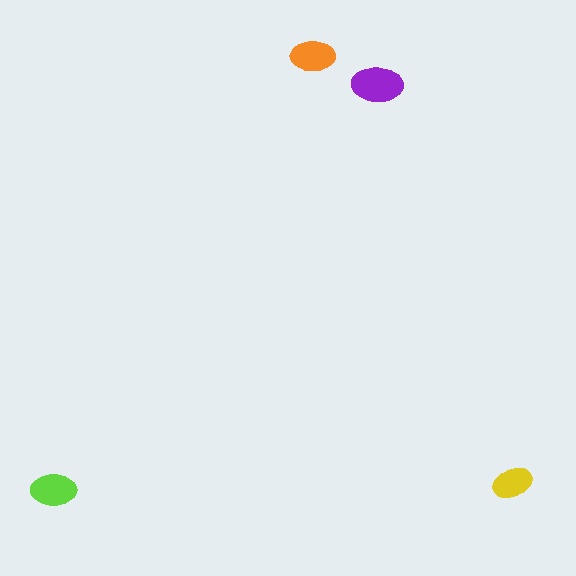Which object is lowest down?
The lime ellipse is bottommost.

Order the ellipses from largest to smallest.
the purple one, the lime one, the orange one, the yellow one.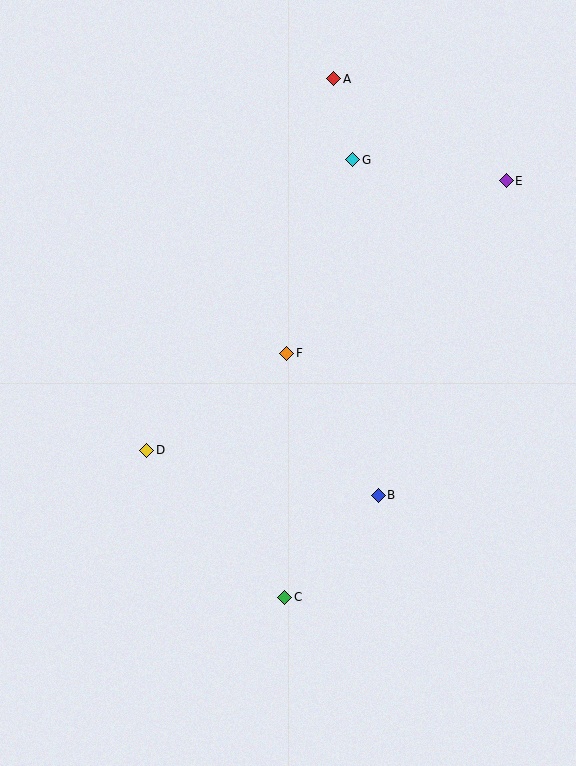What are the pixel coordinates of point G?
Point G is at (353, 160).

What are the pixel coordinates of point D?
Point D is at (147, 450).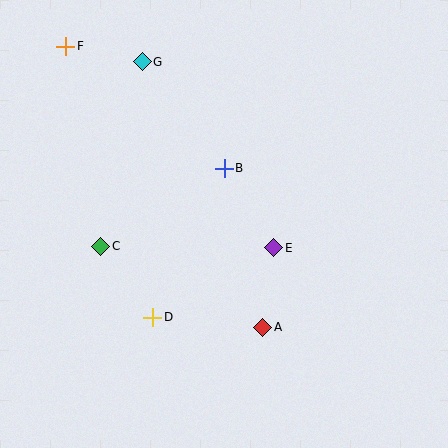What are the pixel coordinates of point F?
Point F is at (66, 46).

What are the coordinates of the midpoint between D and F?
The midpoint between D and F is at (109, 182).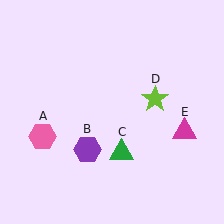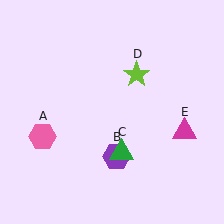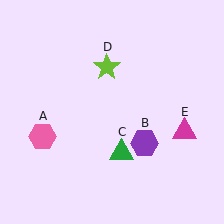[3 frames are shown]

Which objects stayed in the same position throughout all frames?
Pink hexagon (object A) and green triangle (object C) and magenta triangle (object E) remained stationary.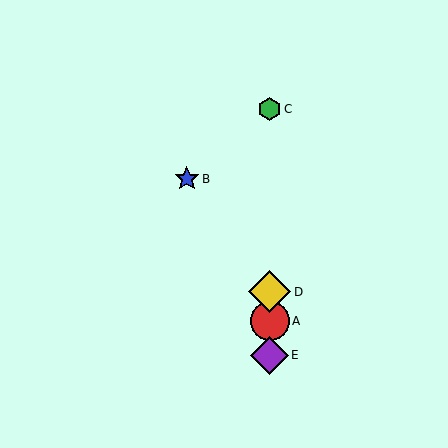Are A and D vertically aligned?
Yes, both are at x≈270.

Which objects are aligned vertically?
Objects A, C, D, E are aligned vertically.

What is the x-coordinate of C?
Object C is at x≈270.